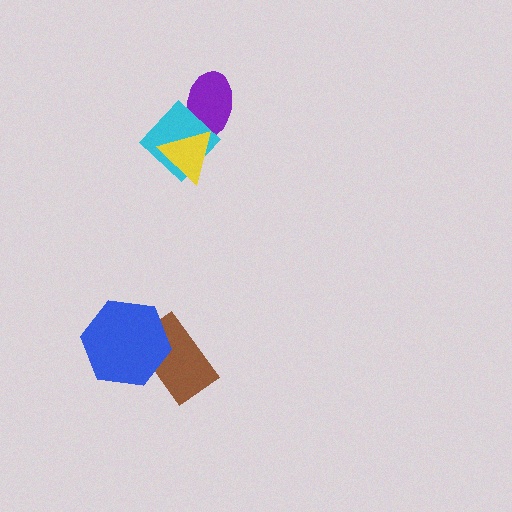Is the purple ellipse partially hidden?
Yes, it is partially covered by another shape.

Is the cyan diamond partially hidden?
Yes, it is partially covered by another shape.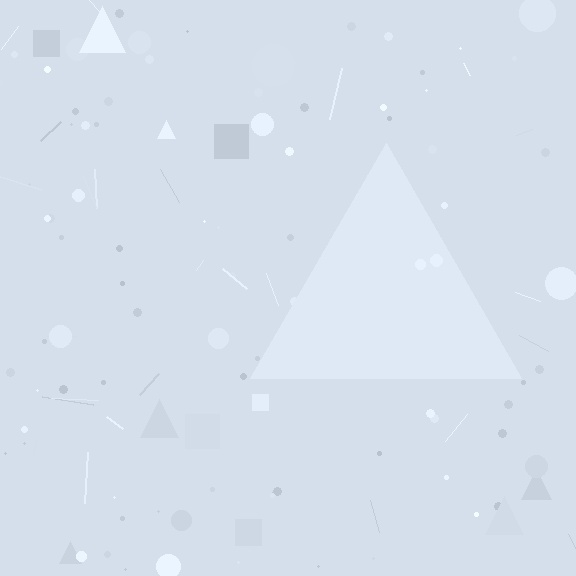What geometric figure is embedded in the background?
A triangle is embedded in the background.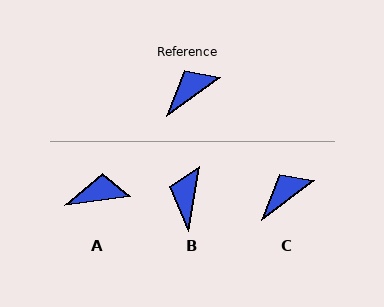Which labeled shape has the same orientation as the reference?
C.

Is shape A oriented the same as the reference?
No, it is off by about 28 degrees.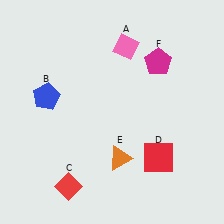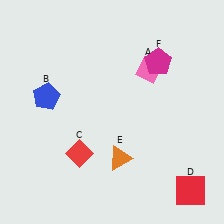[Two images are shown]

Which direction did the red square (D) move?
The red square (D) moved down.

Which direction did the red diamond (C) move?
The red diamond (C) moved up.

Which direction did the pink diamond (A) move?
The pink diamond (A) moved down.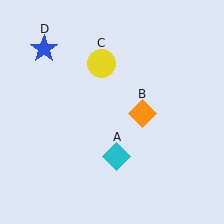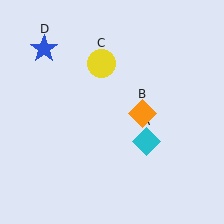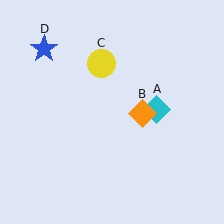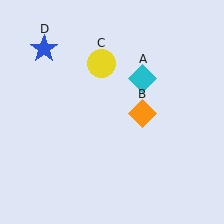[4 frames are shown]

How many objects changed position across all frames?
1 object changed position: cyan diamond (object A).